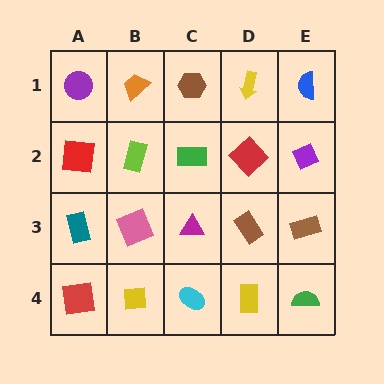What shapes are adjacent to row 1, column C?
A green rectangle (row 2, column C), an orange trapezoid (row 1, column B), a yellow arrow (row 1, column D).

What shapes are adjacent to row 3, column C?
A green rectangle (row 2, column C), a cyan ellipse (row 4, column C), a pink square (row 3, column B), a brown rectangle (row 3, column D).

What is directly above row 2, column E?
A blue semicircle.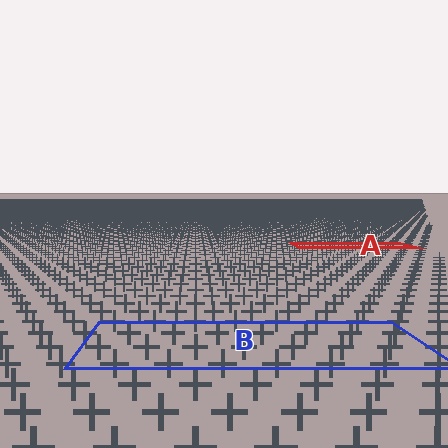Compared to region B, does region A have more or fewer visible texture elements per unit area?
Region A has more texture elements per unit area — they are packed more densely because it is farther away.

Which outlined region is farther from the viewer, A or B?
Region A is farther from the viewer — the texture elements inside it appear smaller and more densely packed.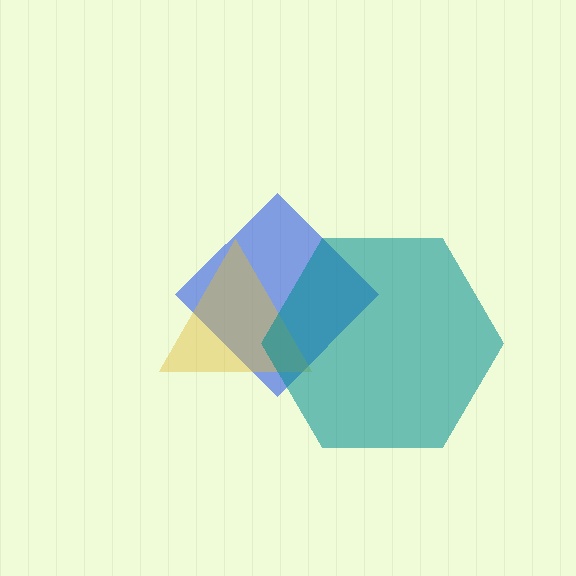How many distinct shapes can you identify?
There are 3 distinct shapes: a blue diamond, a yellow triangle, a teal hexagon.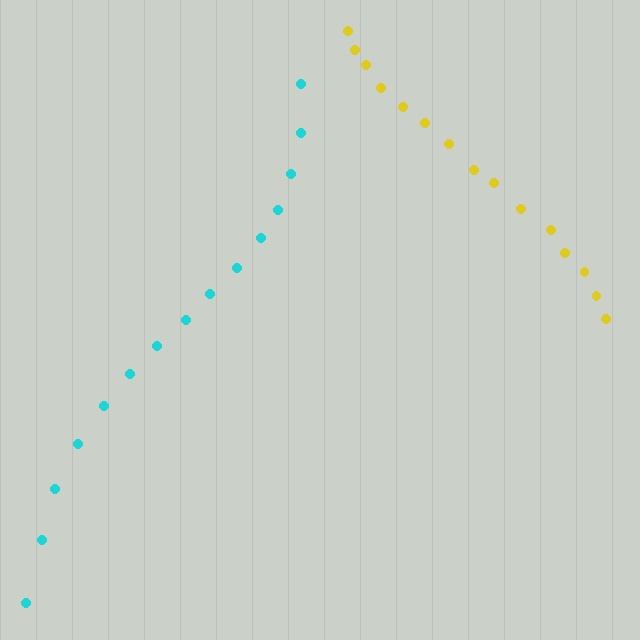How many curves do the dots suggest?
There are 2 distinct paths.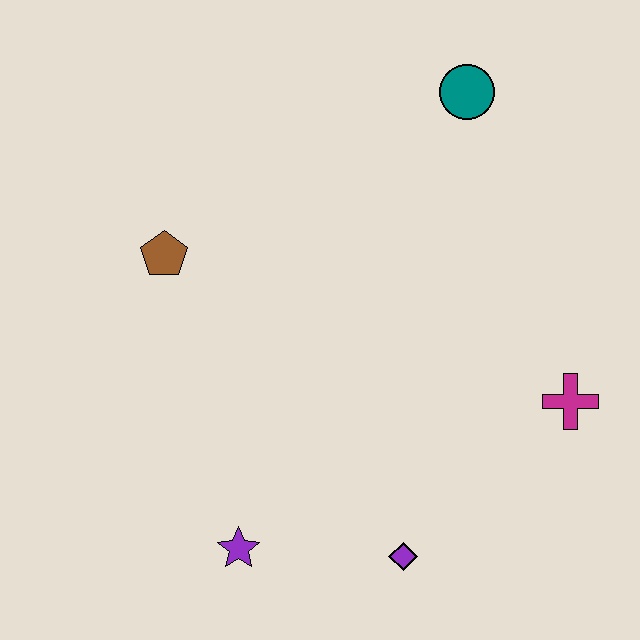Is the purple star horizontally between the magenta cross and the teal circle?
No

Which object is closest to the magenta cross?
The purple diamond is closest to the magenta cross.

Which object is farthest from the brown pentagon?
The magenta cross is farthest from the brown pentagon.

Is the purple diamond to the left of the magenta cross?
Yes